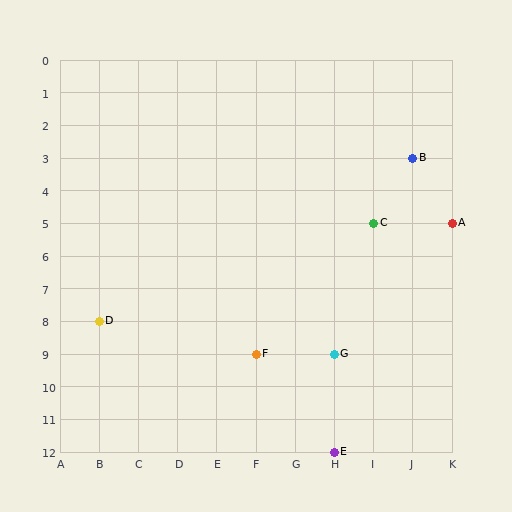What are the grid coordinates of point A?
Point A is at grid coordinates (K, 5).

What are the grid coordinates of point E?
Point E is at grid coordinates (H, 12).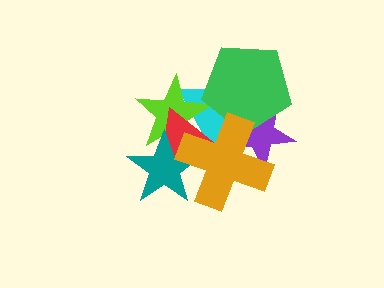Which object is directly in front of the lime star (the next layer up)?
The green pentagon is directly in front of the lime star.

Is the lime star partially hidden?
Yes, it is partially covered by another shape.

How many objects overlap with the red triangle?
4 objects overlap with the red triangle.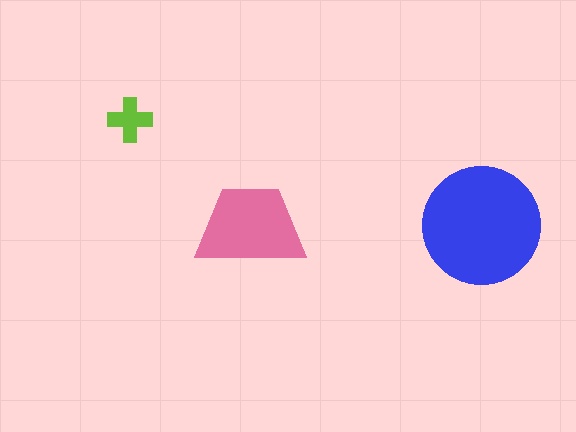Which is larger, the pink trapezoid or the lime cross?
The pink trapezoid.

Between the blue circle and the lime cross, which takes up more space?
The blue circle.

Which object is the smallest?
The lime cross.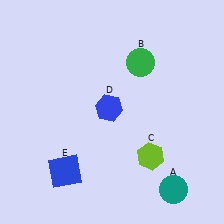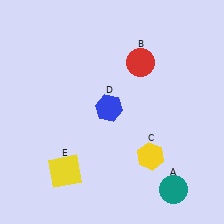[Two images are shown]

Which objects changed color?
B changed from green to red. C changed from lime to yellow. E changed from blue to yellow.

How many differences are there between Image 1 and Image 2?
There are 3 differences between the two images.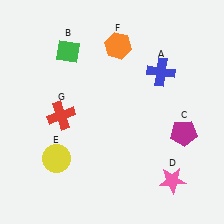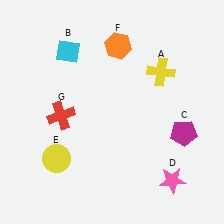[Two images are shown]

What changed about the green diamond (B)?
In Image 1, B is green. In Image 2, it changed to cyan.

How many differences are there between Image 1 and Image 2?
There are 2 differences between the two images.